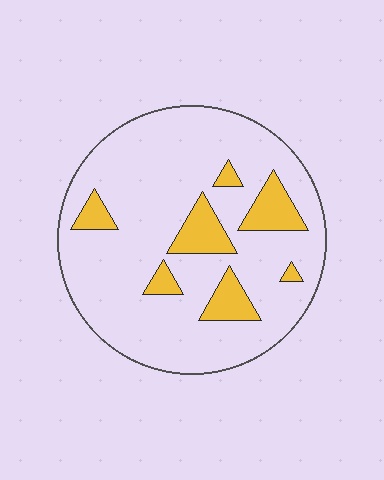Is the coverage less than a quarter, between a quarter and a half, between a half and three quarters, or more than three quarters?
Less than a quarter.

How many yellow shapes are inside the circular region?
7.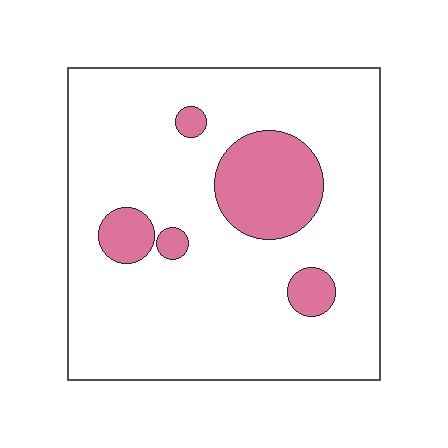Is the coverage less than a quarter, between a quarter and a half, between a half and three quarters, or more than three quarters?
Less than a quarter.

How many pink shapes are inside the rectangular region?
5.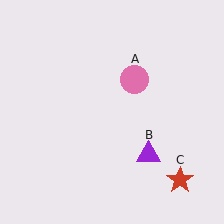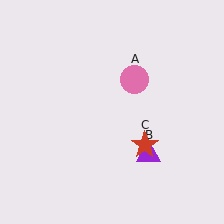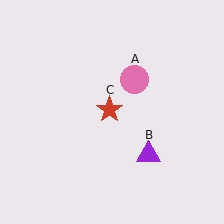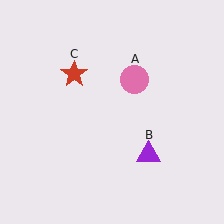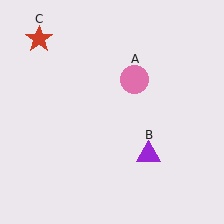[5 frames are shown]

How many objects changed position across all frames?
1 object changed position: red star (object C).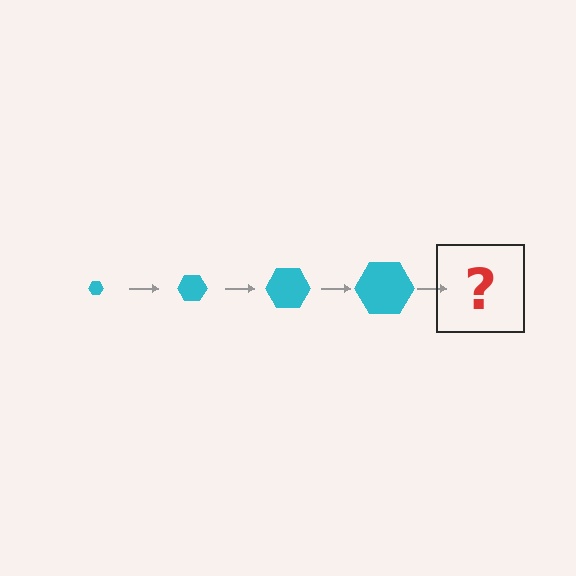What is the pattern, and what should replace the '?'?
The pattern is that the hexagon gets progressively larger each step. The '?' should be a cyan hexagon, larger than the previous one.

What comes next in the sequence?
The next element should be a cyan hexagon, larger than the previous one.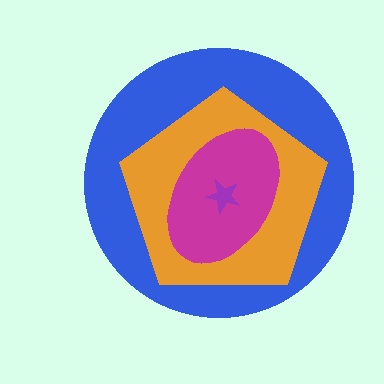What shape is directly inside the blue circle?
The orange pentagon.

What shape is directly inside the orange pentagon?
The magenta ellipse.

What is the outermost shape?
The blue circle.